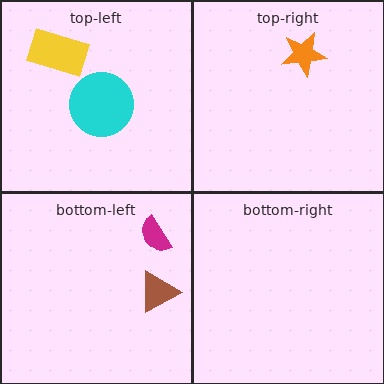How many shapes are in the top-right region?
1.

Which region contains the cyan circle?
The top-left region.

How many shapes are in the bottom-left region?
2.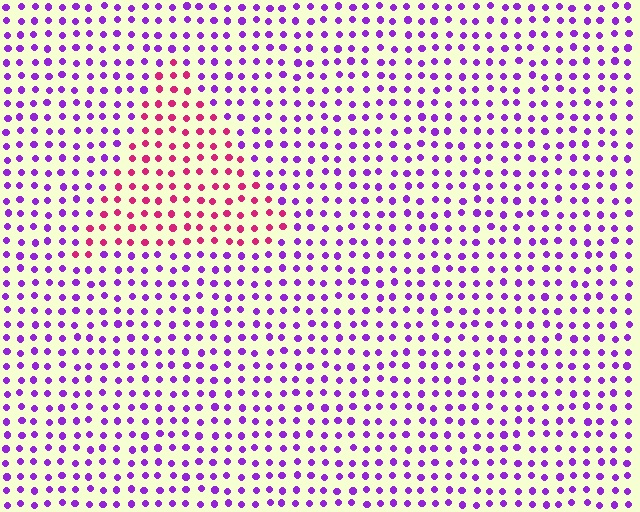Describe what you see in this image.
The image is filled with small purple elements in a uniform arrangement. A triangle-shaped region is visible where the elements are tinted to a slightly different hue, forming a subtle color boundary.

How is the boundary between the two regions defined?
The boundary is defined purely by a slight shift in hue (about 52 degrees). Spacing, size, and orientation are identical on both sides.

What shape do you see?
I see a triangle.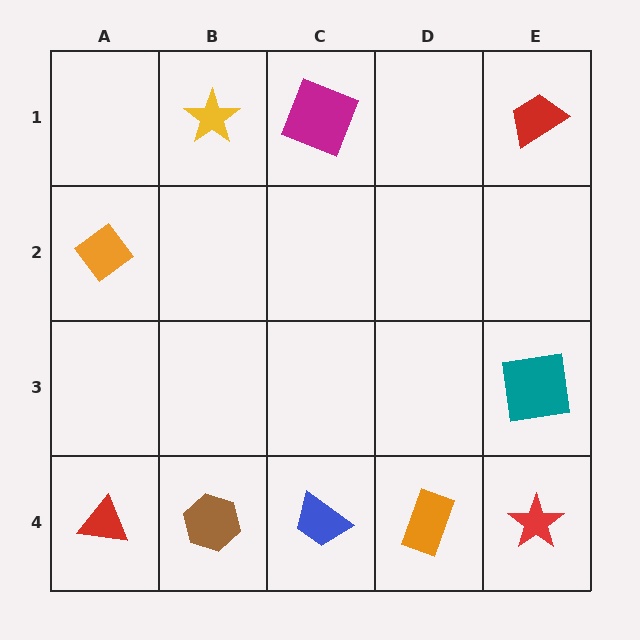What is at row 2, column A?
An orange diamond.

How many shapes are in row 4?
5 shapes.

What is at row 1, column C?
A magenta square.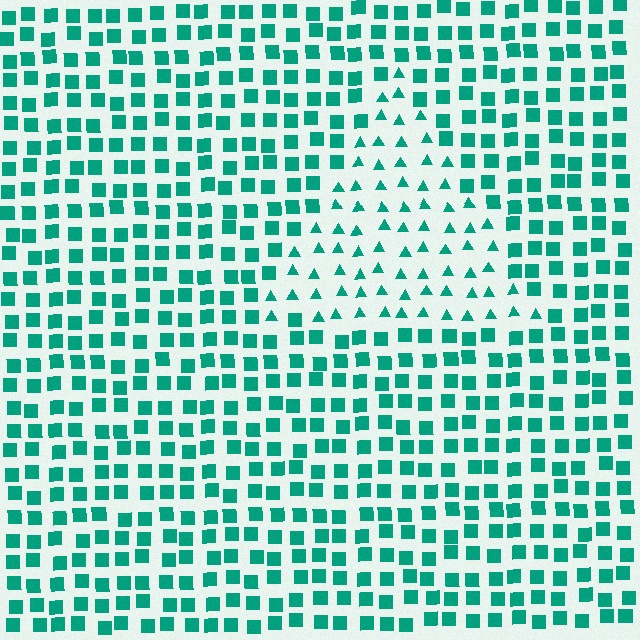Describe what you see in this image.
The image is filled with small teal elements arranged in a uniform grid. A triangle-shaped region contains triangles, while the surrounding area contains squares. The boundary is defined purely by the change in element shape.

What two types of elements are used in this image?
The image uses triangles inside the triangle region and squares outside it.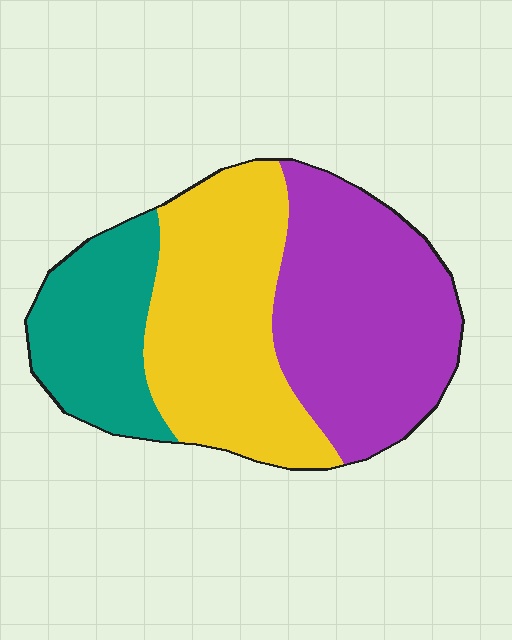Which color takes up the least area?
Teal, at roughly 20%.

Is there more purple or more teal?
Purple.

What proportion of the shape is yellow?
Yellow takes up about three eighths (3/8) of the shape.